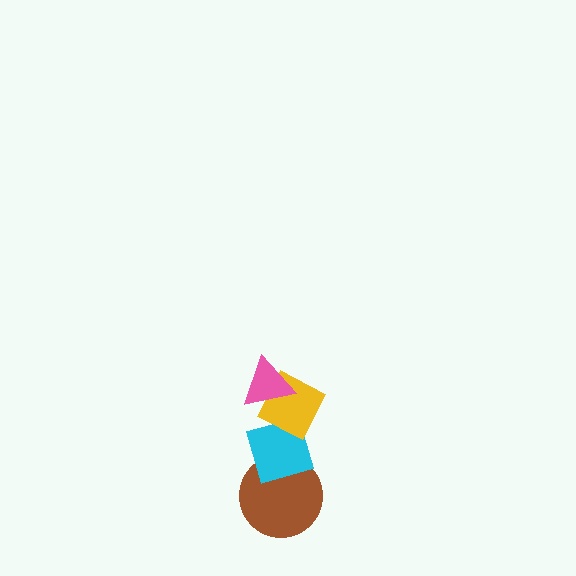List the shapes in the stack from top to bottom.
From top to bottom: the pink triangle, the yellow diamond, the cyan diamond, the brown circle.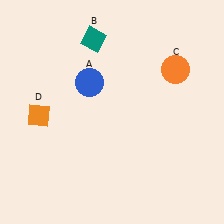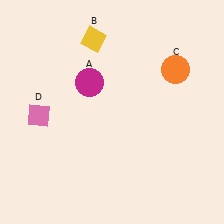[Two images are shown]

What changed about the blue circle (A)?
In Image 1, A is blue. In Image 2, it changed to magenta.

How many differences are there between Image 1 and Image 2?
There are 3 differences between the two images.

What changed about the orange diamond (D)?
In Image 1, D is orange. In Image 2, it changed to pink.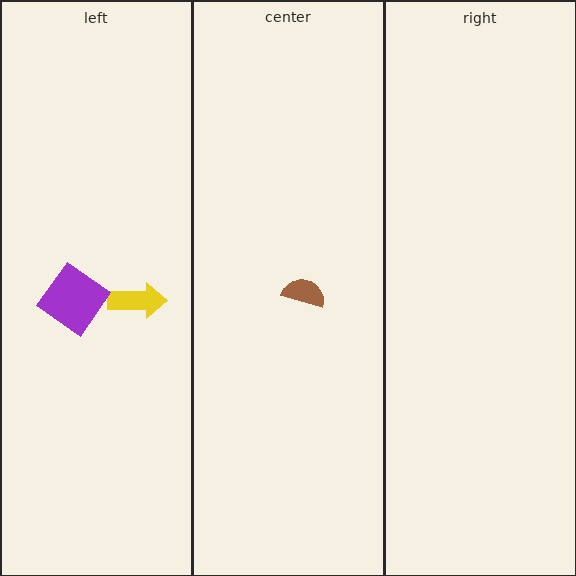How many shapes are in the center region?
1.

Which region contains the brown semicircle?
The center region.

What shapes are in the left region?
The yellow arrow, the purple diamond.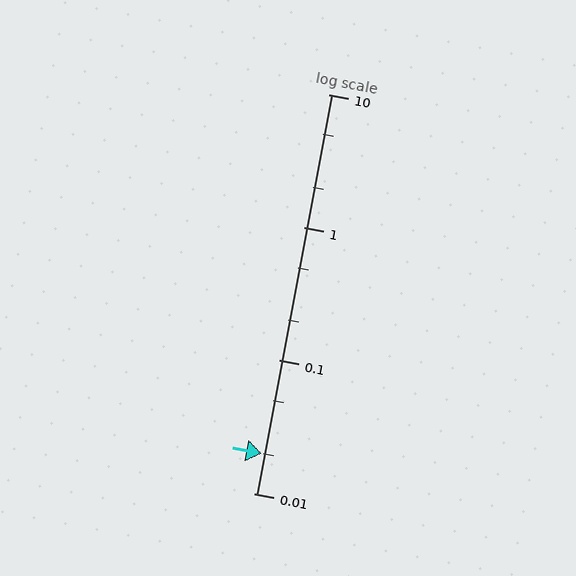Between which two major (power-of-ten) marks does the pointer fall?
The pointer is between 0.01 and 0.1.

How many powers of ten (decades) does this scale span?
The scale spans 3 decades, from 0.01 to 10.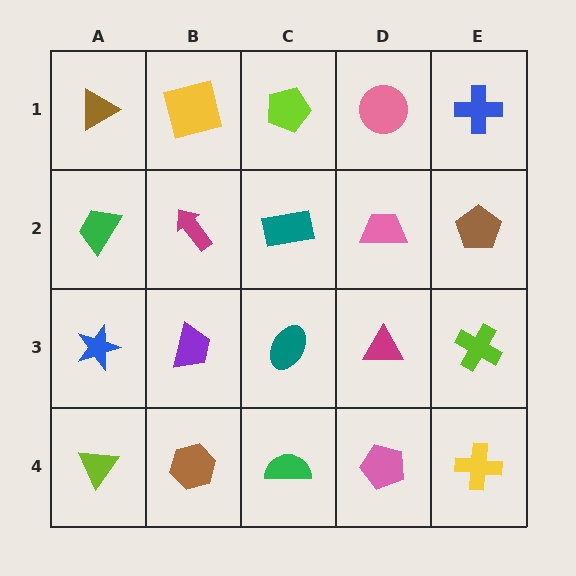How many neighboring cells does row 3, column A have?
3.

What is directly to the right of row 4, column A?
A brown hexagon.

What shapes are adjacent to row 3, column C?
A teal rectangle (row 2, column C), a green semicircle (row 4, column C), a purple trapezoid (row 3, column B), a magenta triangle (row 3, column D).